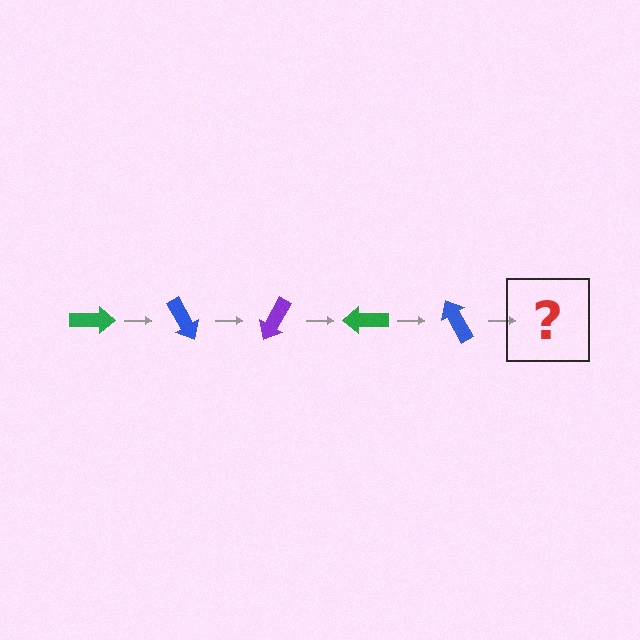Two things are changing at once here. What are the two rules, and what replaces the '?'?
The two rules are that it rotates 60 degrees each step and the color cycles through green, blue, and purple. The '?' should be a purple arrow, rotated 300 degrees from the start.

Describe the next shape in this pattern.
It should be a purple arrow, rotated 300 degrees from the start.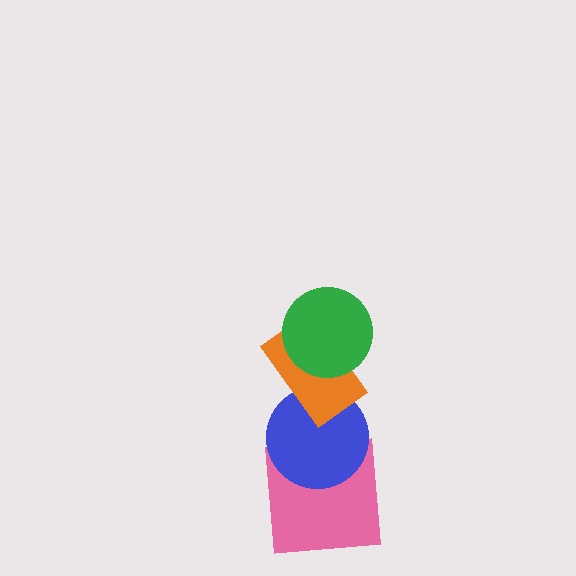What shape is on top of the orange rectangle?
The green circle is on top of the orange rectangle.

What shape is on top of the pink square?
The blue circle is on top of the pink square.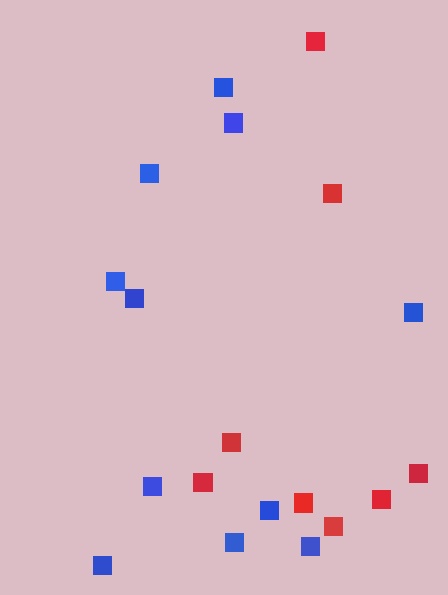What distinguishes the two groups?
There are 2 groups: one group of red squares (8) and one group of blue squares (11).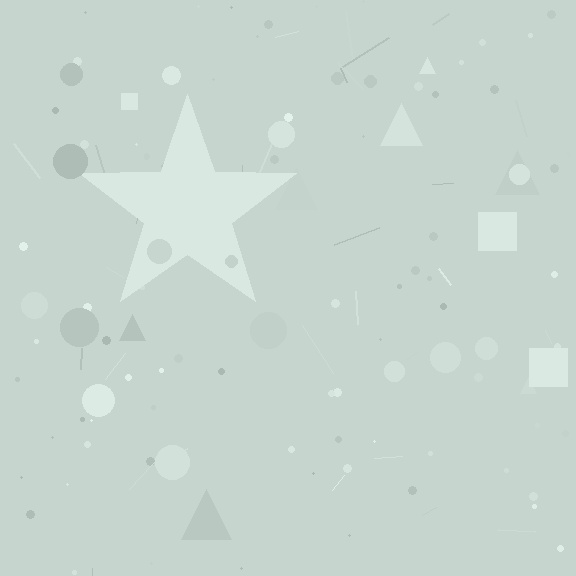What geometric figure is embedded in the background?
A star is embedded in the background.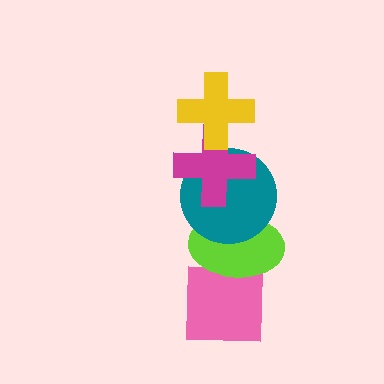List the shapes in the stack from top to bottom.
From top to bottom: the yellow cross, the magenta cross, the teal circle, the lime ellipse, the pink square.